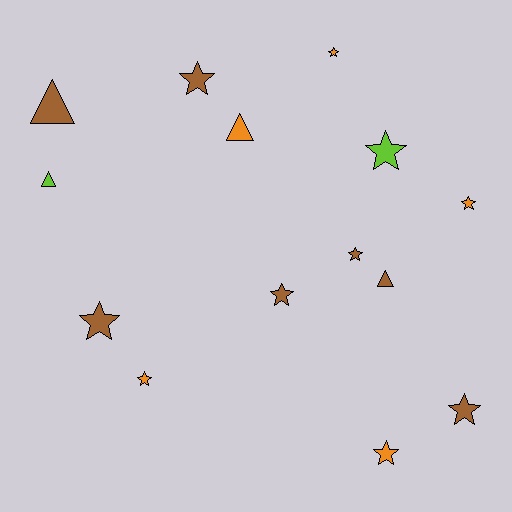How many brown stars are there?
There are 5 brown stars.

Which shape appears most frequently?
Star, with 10 objects.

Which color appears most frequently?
Brown, with 7 objects.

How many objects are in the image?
There are 14 objects.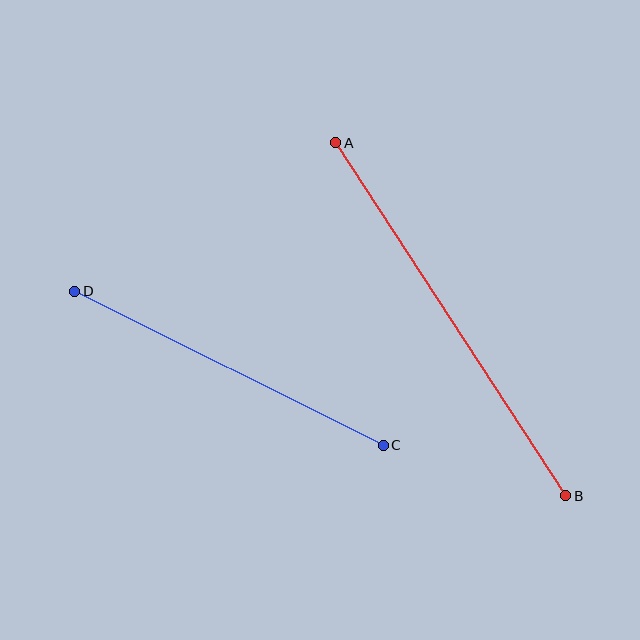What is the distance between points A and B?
The distance is approximately 422 pixels.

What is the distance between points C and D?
The distance is approximately 345 pixels.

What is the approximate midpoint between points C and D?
The midpoint is at approximately (229, 368) pixels.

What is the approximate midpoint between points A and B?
The midpoint is at approximately (451, 319) pixels.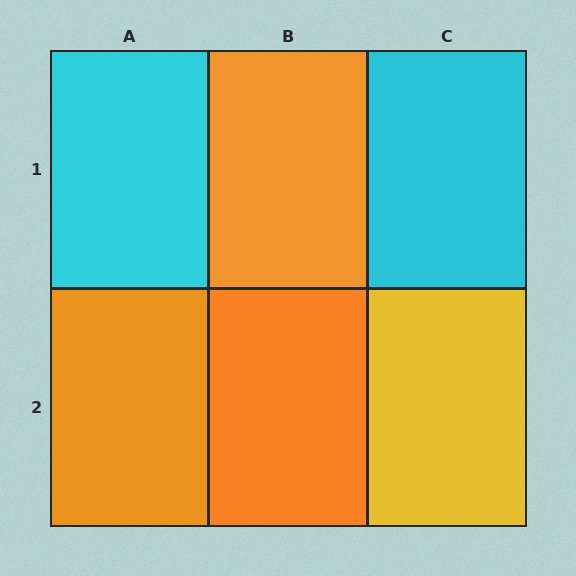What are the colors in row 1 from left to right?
Cyan, orange, cyan.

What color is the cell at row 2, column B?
Orange.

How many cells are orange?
3 cells are orange.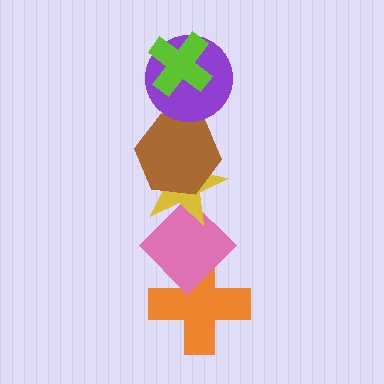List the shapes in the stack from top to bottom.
From top to bottom: the lime cross, the purple circle, the brown hexagon, the yellow star, the pink diamond, the orange cross.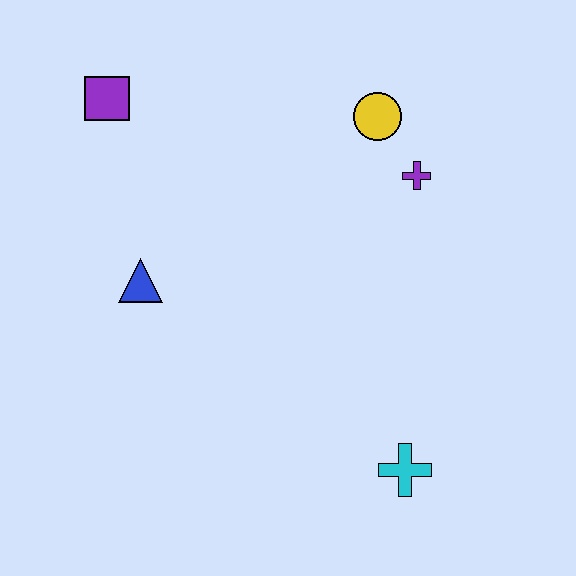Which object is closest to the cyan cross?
The purple cross is closest to the cyan cross.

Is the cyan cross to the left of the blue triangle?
No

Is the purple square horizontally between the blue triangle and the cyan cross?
No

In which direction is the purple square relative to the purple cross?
The purple square is to the left of the purple cross.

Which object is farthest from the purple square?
The cyan cross is farthest from the purple square.